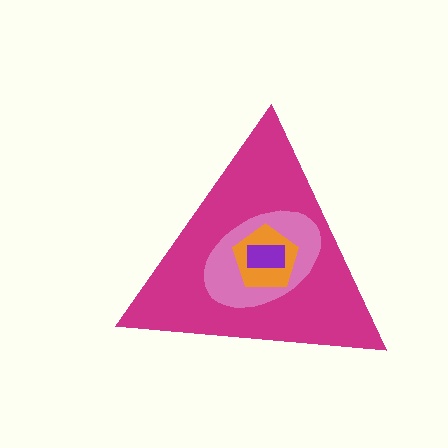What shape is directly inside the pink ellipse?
The orange pentagon.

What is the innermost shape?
The purple rectangle.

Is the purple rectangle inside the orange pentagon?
Yes.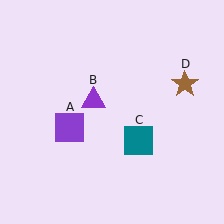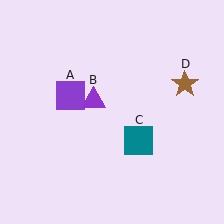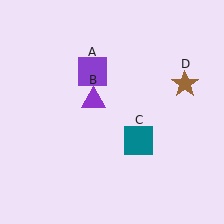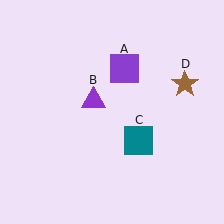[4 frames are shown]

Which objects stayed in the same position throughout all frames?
Purple triangle (object B) and teal square (object C) and brown star (object D) remained stationary.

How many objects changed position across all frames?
1 object changed position: purple square (object A).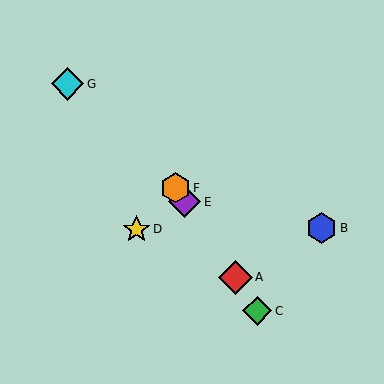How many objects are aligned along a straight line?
4 objects (A, C, E, F) are aligned along a straight line.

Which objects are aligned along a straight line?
Objects A, C, E, F are aligned along a straight line.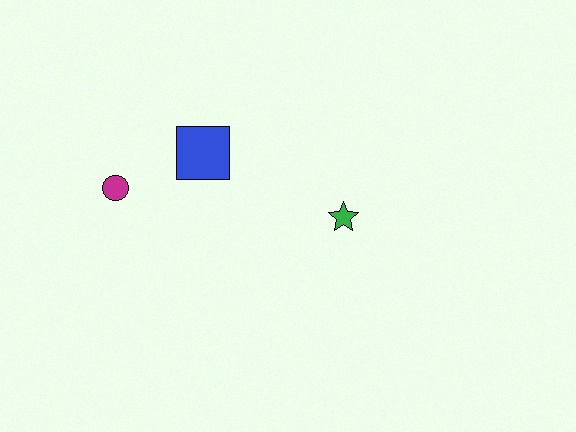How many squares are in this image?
There is 1 square.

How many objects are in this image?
There are 3 objects.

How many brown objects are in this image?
There are no brown objects.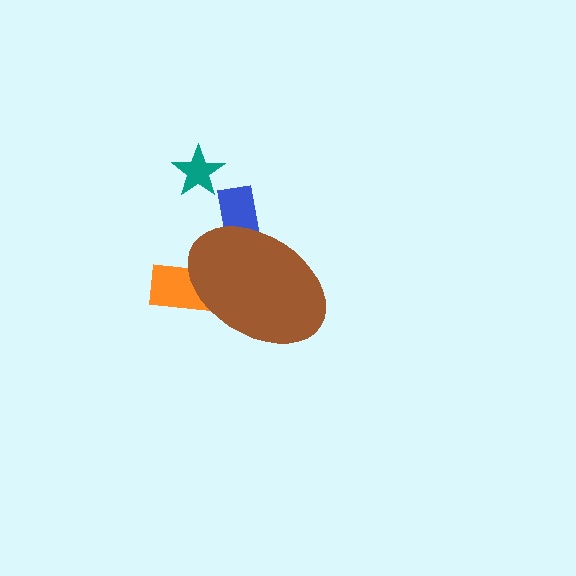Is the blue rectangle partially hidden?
Yes, the blue rectangle is partially hidden behind the brown ellipse.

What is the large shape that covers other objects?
A brown ellipse.